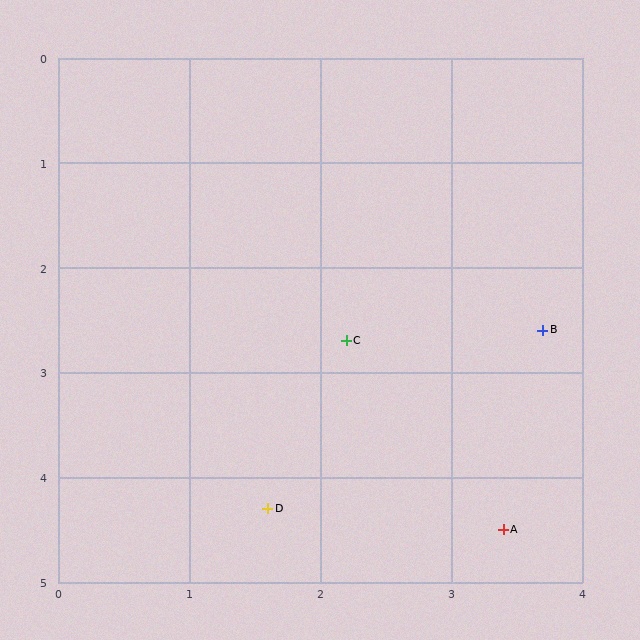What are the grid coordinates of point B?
Point B is at approximately (3.7, 2.6).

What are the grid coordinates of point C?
Point C is at approximately (2.2, 2.7).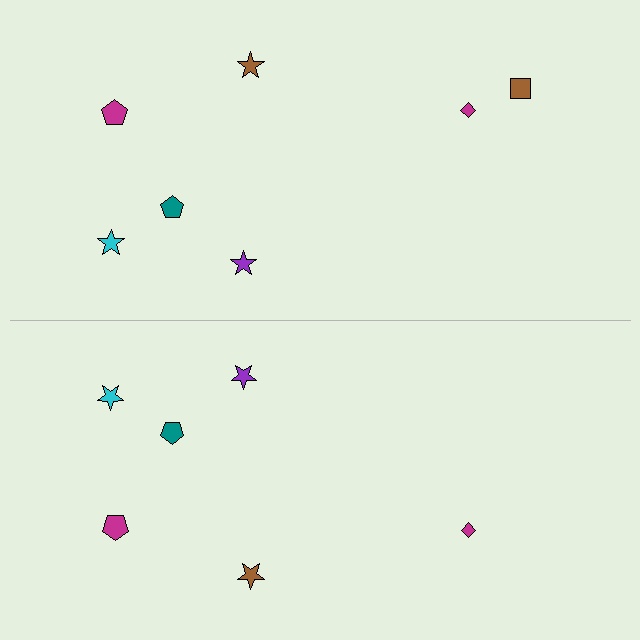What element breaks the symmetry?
A brown square is missing from the bottom side.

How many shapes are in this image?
There are 13 shapes in this image.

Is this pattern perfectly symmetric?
No, the pattern is not perfectly symmetric. A brown square is missing from the bottom side.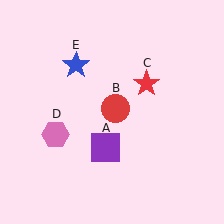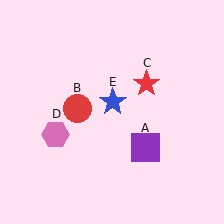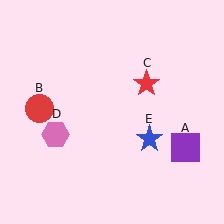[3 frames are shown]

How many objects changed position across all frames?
3 objects changed position: purple square (object A), red circle (object B), blue star (object E).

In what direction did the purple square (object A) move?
The purple square (object A) moved right.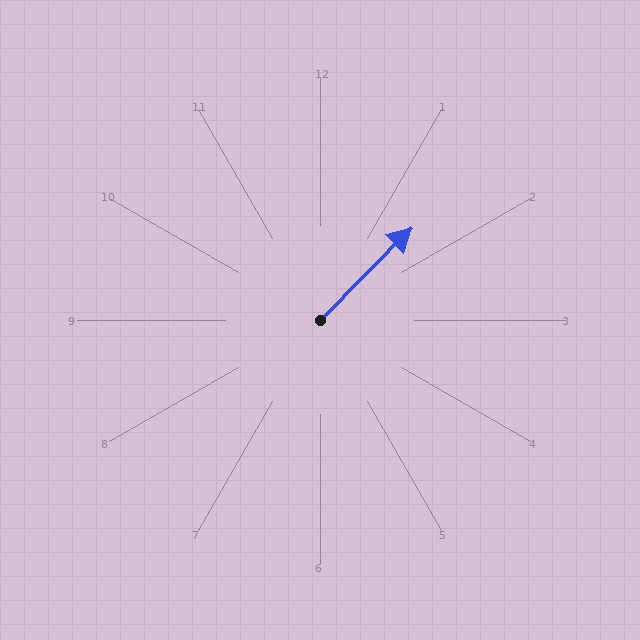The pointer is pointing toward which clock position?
Roughly 1 o'clock.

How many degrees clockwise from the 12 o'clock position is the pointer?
Approximately 45 degrees.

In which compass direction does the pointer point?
Northeast.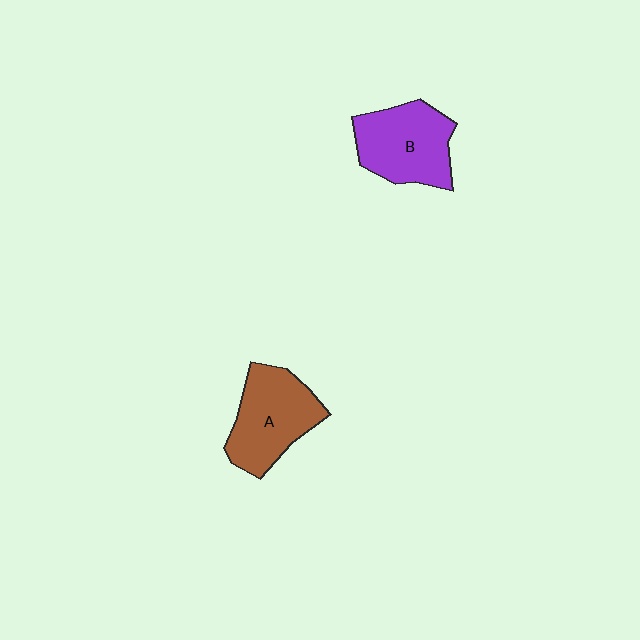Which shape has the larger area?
Shape A (brown).